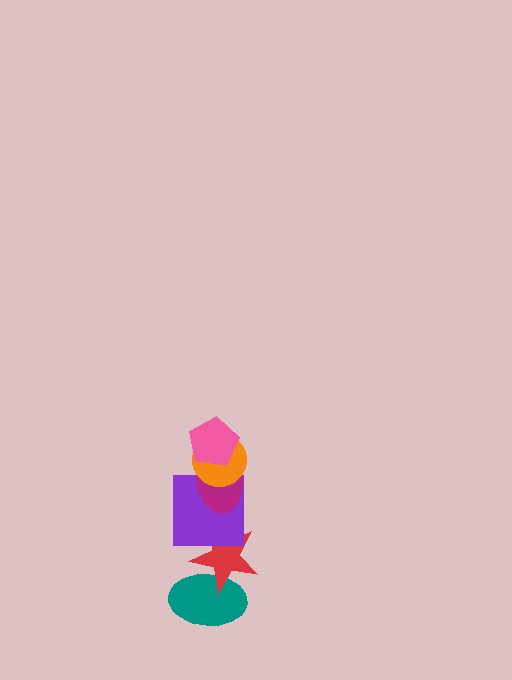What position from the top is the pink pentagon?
The pink pentagon is 1st from the top.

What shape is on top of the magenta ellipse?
The orange circle is on top of the magenta ellipse.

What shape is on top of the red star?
The purple square is on top of the red star.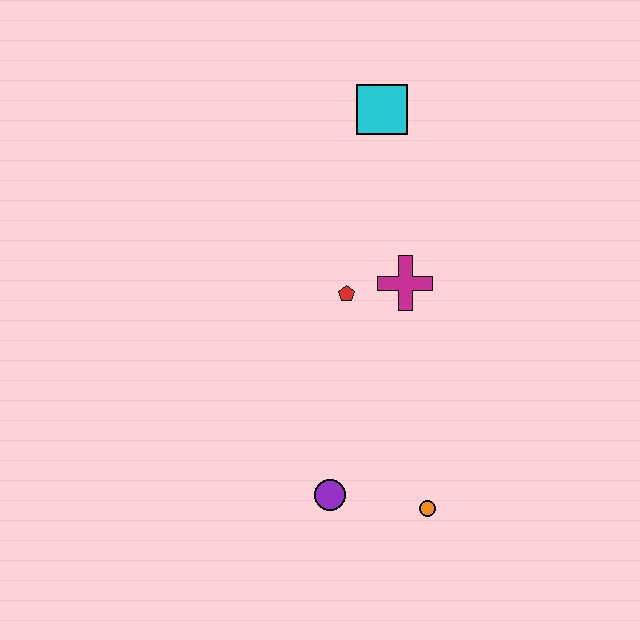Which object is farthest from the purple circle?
The cyan square is farthest from the purple circle.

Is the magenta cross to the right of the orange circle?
No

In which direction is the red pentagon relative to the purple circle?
The red pentagon is above the purple circle.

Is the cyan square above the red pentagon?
Yes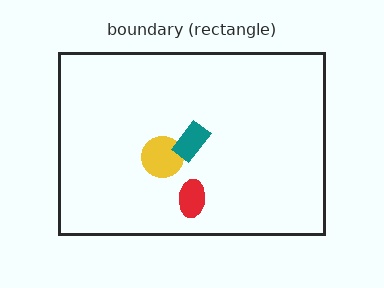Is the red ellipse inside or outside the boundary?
Inside.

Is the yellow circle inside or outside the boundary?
Inside.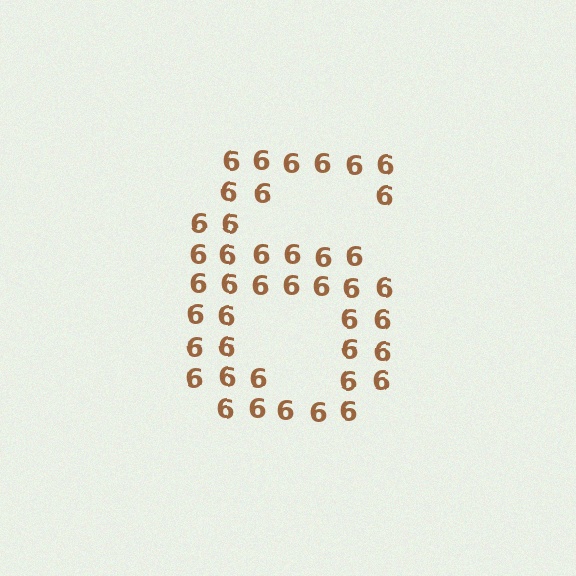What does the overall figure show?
The overall figure shows the digit 6.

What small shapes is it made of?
It is made of small digit 6's.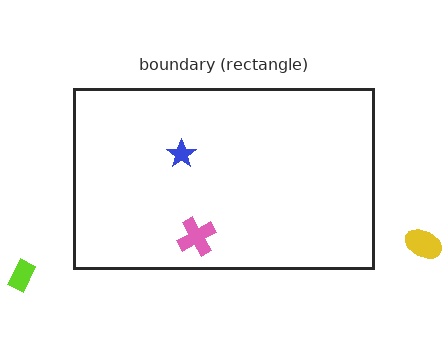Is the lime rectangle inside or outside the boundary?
Outside.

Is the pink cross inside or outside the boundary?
Inside.